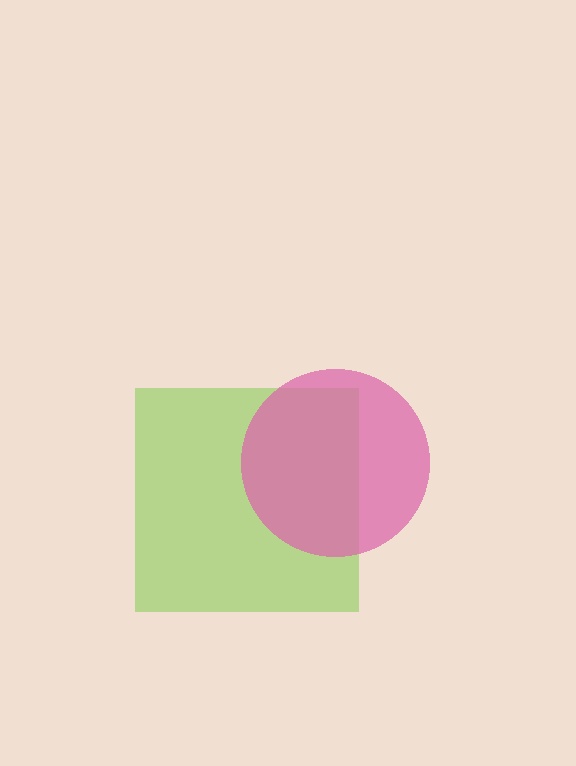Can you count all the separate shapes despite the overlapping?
Yes, there are 2 separate shapes.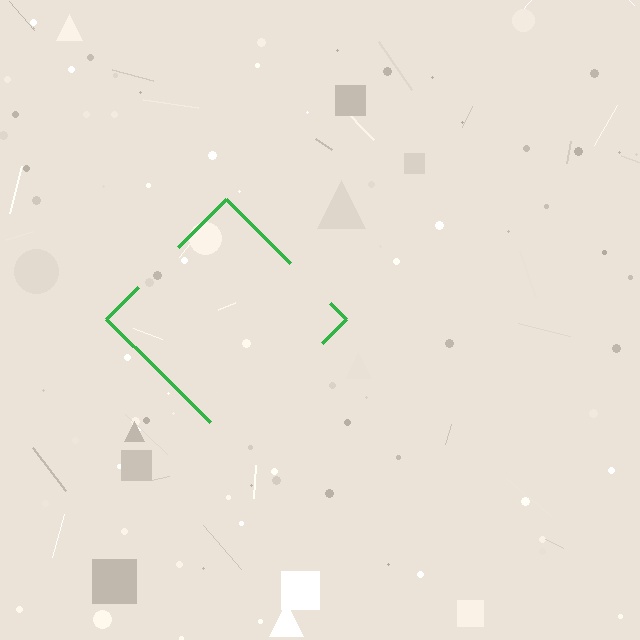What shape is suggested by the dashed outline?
The dashed outline suggests a diamond.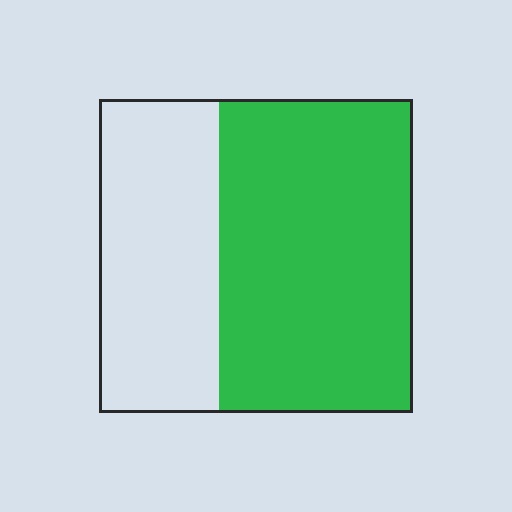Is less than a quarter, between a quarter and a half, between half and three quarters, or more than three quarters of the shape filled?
Between half and three quarters.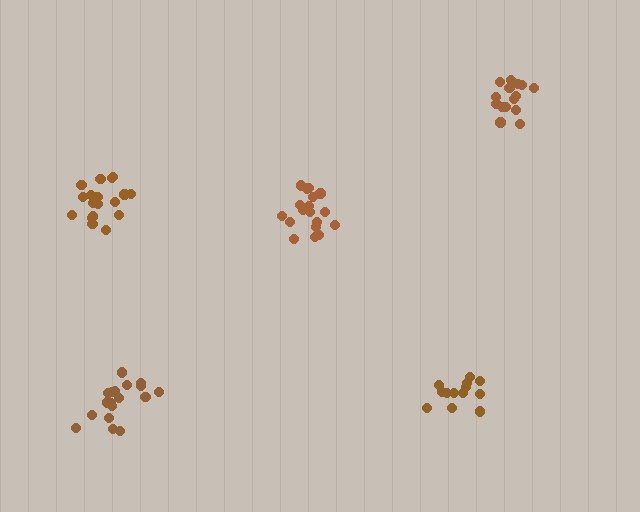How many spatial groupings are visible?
There are 5 spatial groupings.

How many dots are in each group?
Group 1: 16 dots, Group 2: 18 dots, Group 3: 13 dots, Group 4: 18 dots, Group 5: 19 dots (84 total).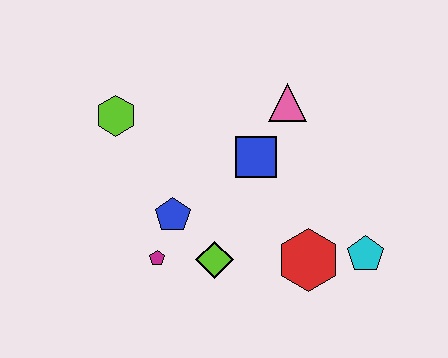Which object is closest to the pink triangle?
The blue square is closest to the pink triangle.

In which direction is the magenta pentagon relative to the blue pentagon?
The magenta pentagon is below the blue pentagon.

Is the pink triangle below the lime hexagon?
No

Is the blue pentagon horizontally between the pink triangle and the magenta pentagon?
Yes